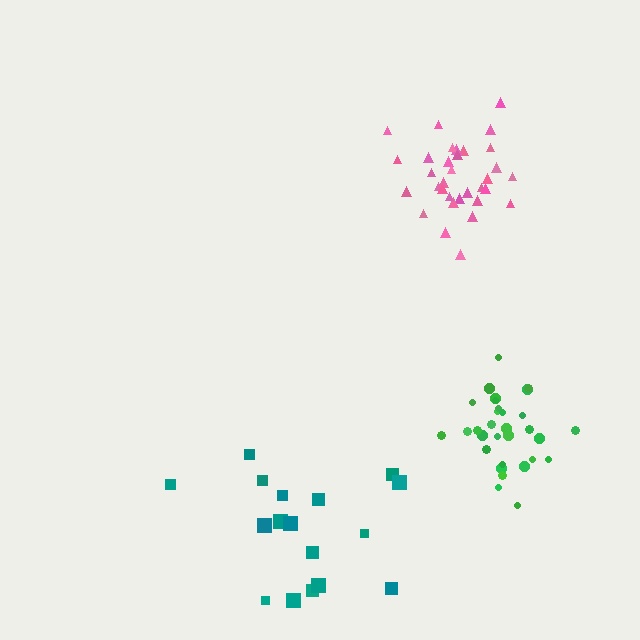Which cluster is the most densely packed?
Pink.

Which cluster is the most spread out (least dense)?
Teal.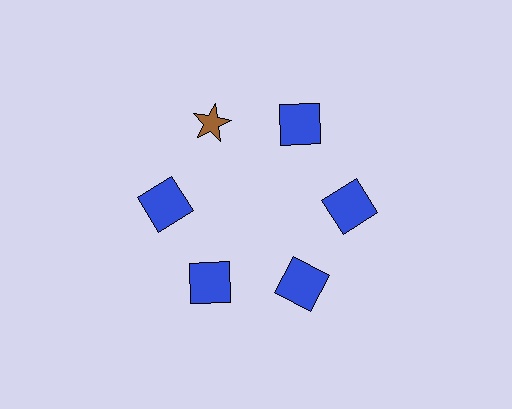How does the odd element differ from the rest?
It differs in both color (brown instead of blue) and shape (star instead of square).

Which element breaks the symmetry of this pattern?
The brown star at roughly the 11 o'clock position breaks the symmetry. All other shapes are blue squares.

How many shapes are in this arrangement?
There are 6 shapes arranged in a ring pattern.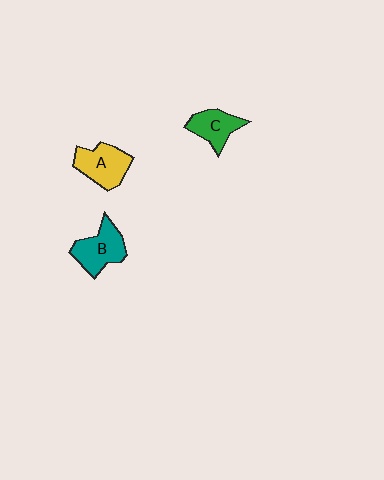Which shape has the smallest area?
Shape C (green).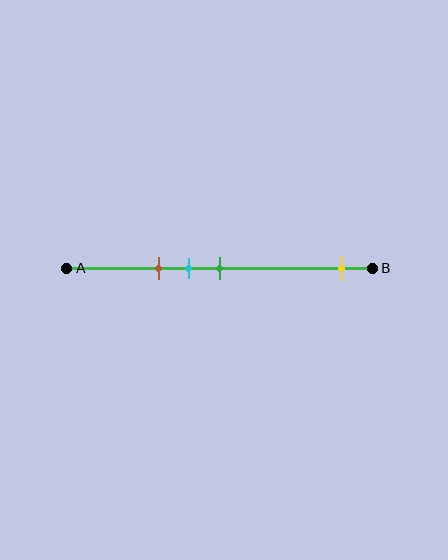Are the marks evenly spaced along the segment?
No, the marks are not evenly spaced.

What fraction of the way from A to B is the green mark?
The green mark is approximately 50% (0.5) of the way from A to B.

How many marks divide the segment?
There are 4 marks dividing the segment.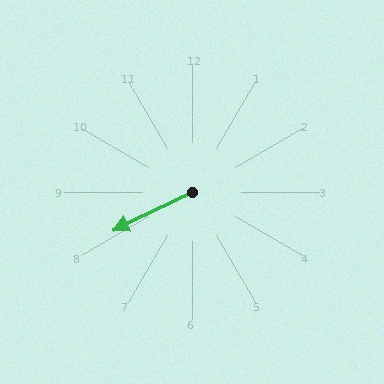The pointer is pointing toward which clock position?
Roughly 8 o'clock.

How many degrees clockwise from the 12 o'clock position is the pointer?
Approximately 244 degrees.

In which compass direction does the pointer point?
Southwest.